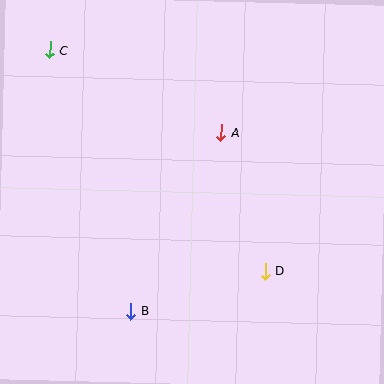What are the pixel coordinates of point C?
Point C is at (50, 50).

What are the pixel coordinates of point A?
Point A is at (221, 132).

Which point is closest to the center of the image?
Point A at (221, 132) is closest to the center.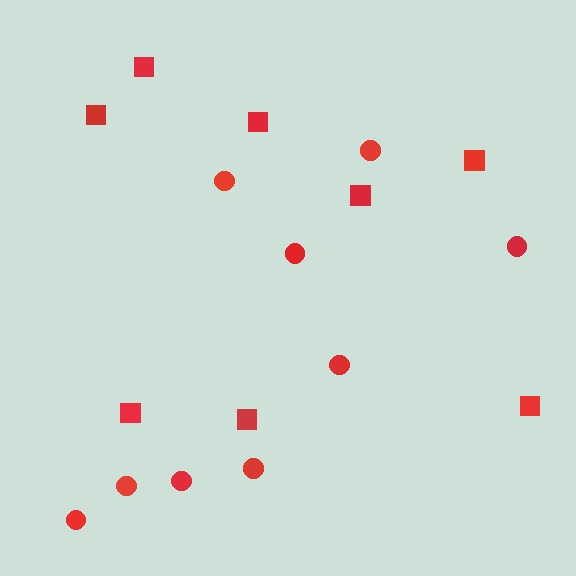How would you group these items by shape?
There are 2 groups: one group of squares (8) and one group of circles (9).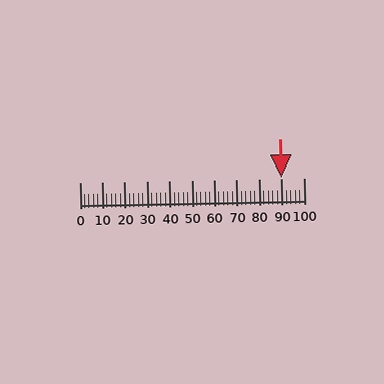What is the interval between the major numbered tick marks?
The major tick marks are spaced 10 units apart.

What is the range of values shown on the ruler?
The ruler shows values from 0 to 100.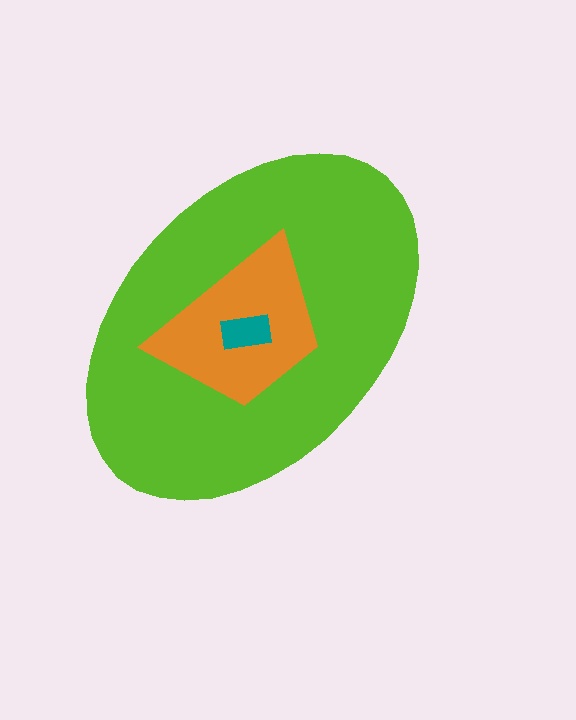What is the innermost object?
The teal rectangle.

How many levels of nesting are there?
3.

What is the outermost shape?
The lime ellipse.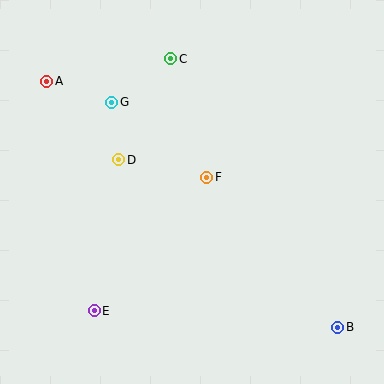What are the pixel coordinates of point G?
Point G is at (112, 102).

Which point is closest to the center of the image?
Point F at (207, 177) is closest to the center.